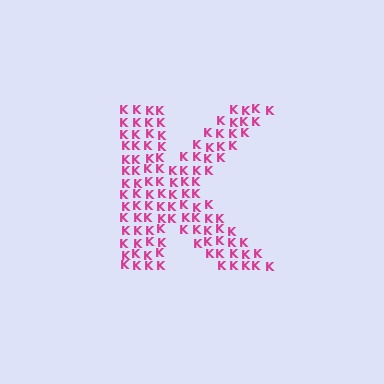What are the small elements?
The small elements are letter K's.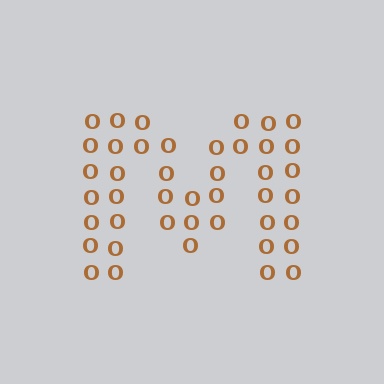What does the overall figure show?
The overall figure shows the letter M.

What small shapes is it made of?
It is made of small letter O's.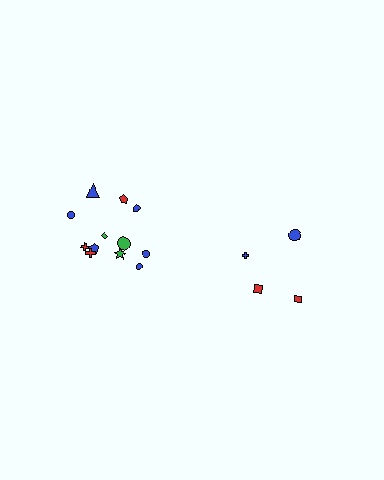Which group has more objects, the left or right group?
The left group.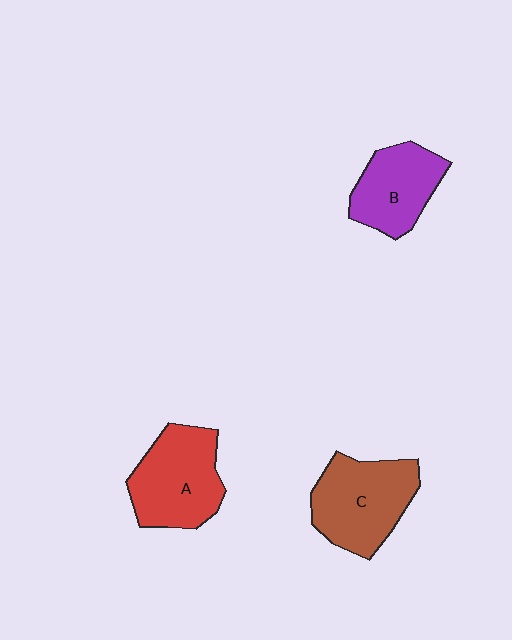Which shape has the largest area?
Shape C (brown).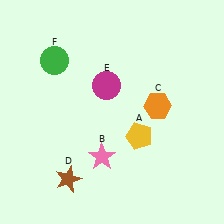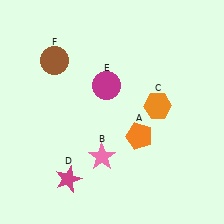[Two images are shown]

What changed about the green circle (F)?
In Image 1, F is green. In Image 2, it changed to brown.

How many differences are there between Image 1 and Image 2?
There are 3 differences between the two images.